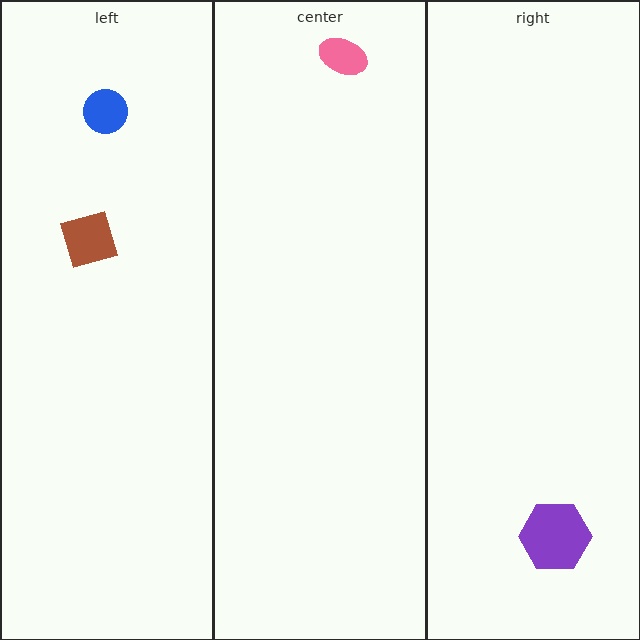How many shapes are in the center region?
1.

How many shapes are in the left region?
2.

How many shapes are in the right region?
1.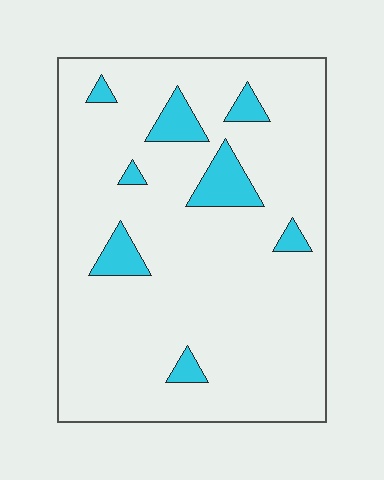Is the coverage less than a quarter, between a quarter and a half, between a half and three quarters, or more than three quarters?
Less than a quarter.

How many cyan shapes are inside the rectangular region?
8.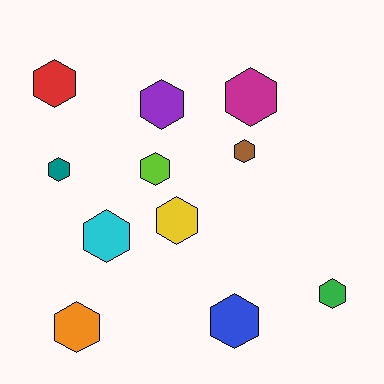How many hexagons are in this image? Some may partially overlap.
There are 11 hexagons.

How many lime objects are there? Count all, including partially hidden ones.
There is 1 lime object.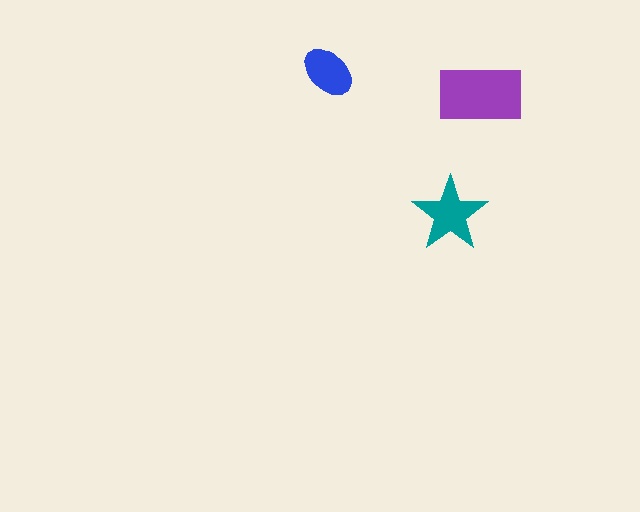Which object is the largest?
The purple rectangle.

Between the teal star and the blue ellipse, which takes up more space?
The teal star.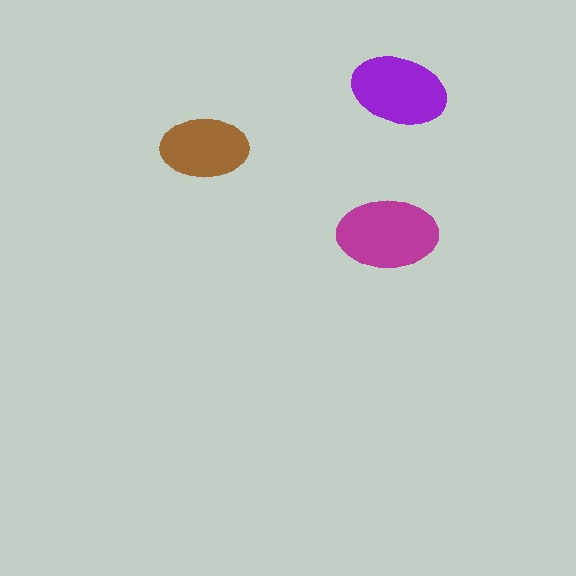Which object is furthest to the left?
The brown ellipse is leftmost.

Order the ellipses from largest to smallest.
the magenta one, the purple one, the brown one.